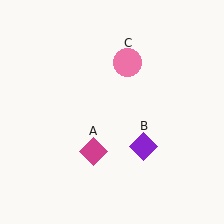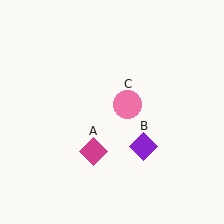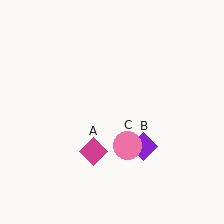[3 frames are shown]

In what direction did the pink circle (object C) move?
The pink circle (object C) moved down.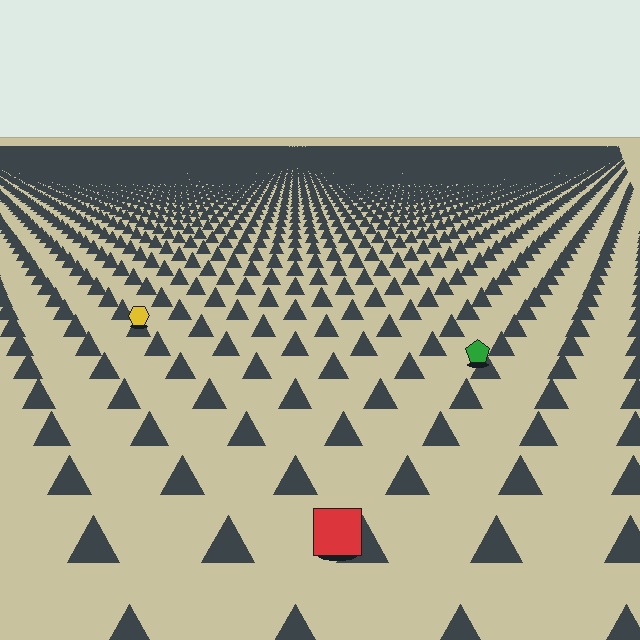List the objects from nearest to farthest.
From nearest to farthest: the red square, the green pentagon, the yellow hexagon.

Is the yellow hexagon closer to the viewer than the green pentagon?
No. The green pentagon is closer — you can tell from the texture gradient: the ground texture is coarser near it.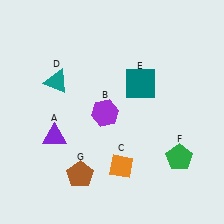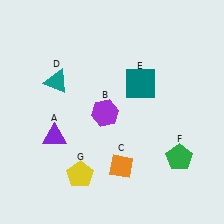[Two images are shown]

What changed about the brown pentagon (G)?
In Image 1, G is brown. In Image 2, it changed to yellow.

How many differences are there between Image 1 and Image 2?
There is 1 difference between the two images.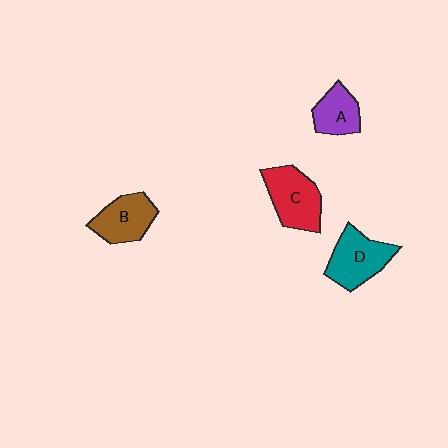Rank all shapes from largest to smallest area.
From largest to smallest: C (red), D (teal), B (brown), A (purple).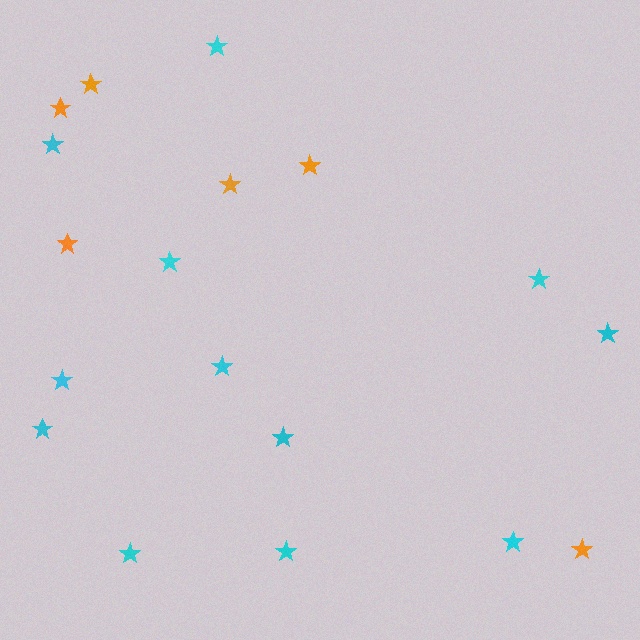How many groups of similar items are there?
There are 2 groups: one group of orange stars (6) and one group of cyan stars (12).